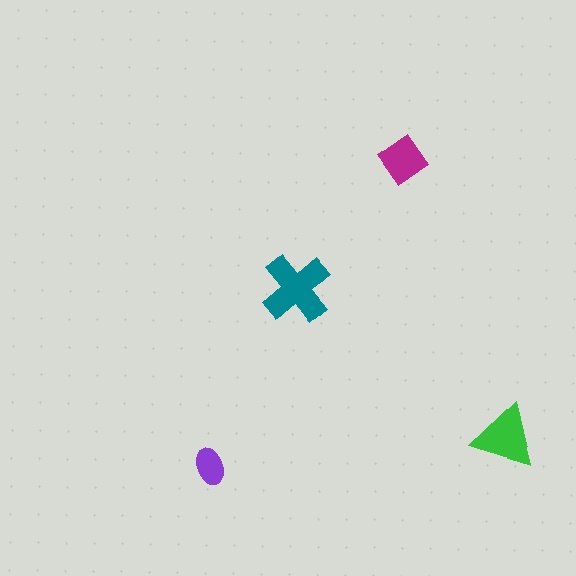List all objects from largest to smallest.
The teal cross, the green triangle, the magenta diamond, the purple ellipse.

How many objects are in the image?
There are 4 objects in the image.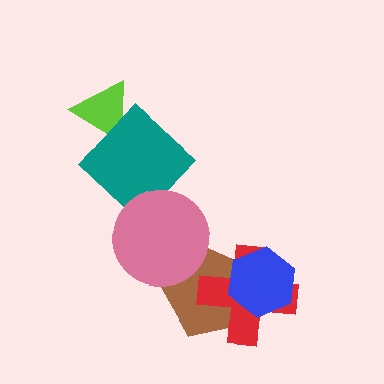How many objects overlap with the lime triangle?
1 object overlaps with the lime triangle.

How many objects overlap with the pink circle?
2 objects overlap with the pink circle.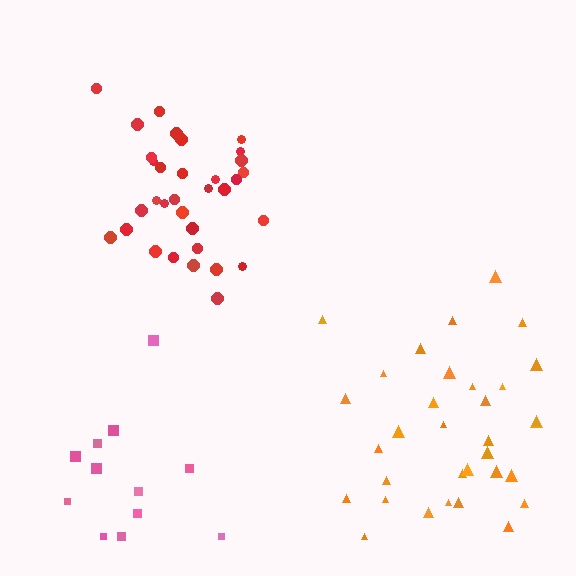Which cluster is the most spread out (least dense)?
Pink.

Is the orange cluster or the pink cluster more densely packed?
Orange.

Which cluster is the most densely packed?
Red.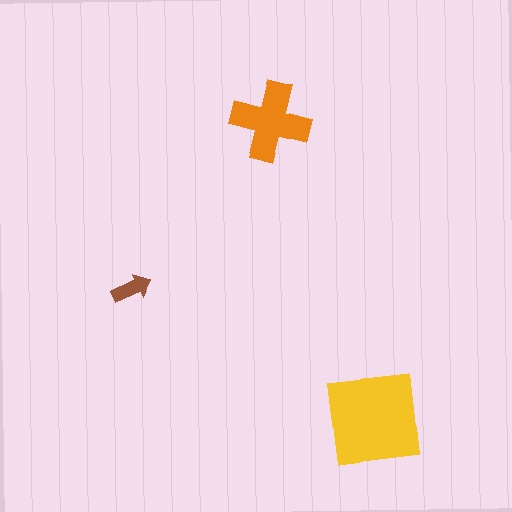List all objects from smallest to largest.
The brown arrow, the orange cross, the yellow square.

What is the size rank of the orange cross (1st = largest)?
2nd.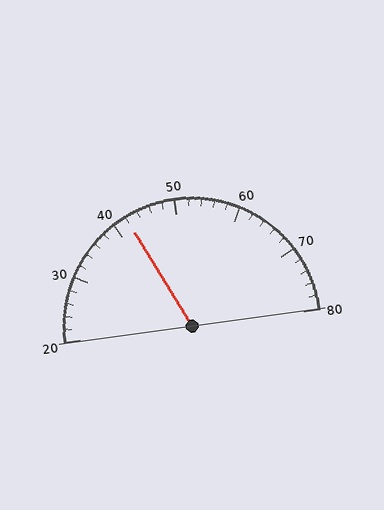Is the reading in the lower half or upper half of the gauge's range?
The reading is in the lower half of the range (20 to 80).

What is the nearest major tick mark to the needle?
The nearest major tick mark is 40.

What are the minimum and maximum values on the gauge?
The gauge ranges from 20 to 80.